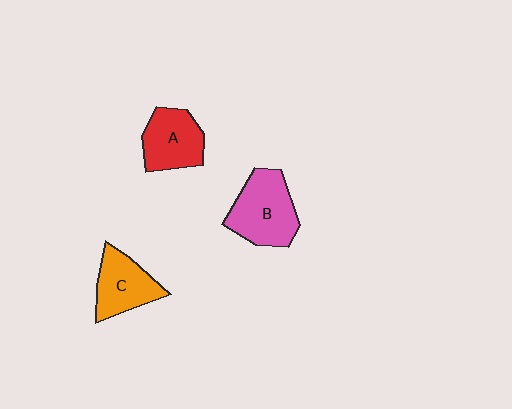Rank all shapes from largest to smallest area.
From largest to smallest: B (pink), A (red), C (orange).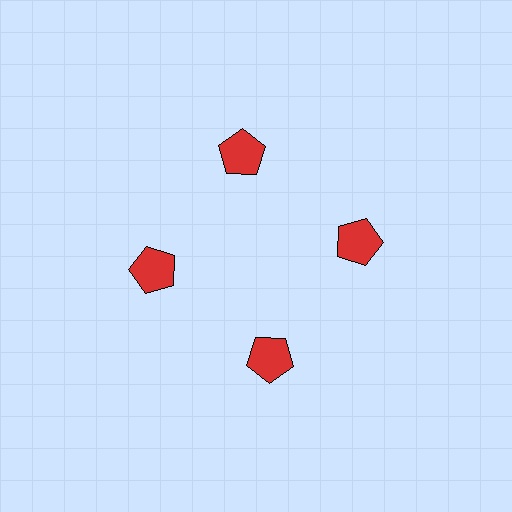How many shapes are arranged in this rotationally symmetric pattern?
There are 4 shapes, arranged in 4 groups of 1.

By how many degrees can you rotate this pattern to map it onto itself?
The pattern maps onto itself every 90 degrees of rotation.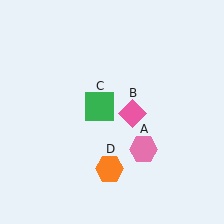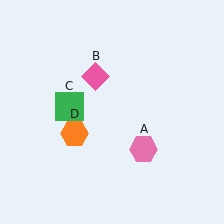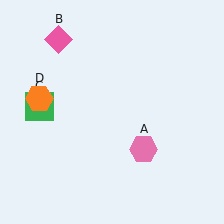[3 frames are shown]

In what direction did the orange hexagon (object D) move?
The orange hexagon (object D) moved up and to the left.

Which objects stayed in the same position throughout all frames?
Pink hexagon (object A) remained stationary.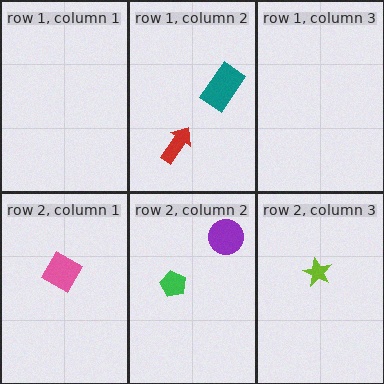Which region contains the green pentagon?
The row 2, column 2 region.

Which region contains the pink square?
The row 2, column 1 region.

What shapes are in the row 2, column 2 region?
The purple circle, the green pentagon.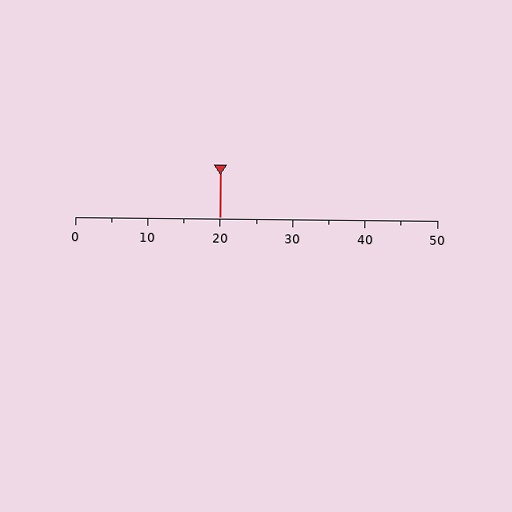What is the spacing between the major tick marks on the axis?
The major ticks are spaced 10 apart.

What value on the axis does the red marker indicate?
The marker indicates approximately 20.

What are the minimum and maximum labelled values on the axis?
The axis runs from 0 to 50.